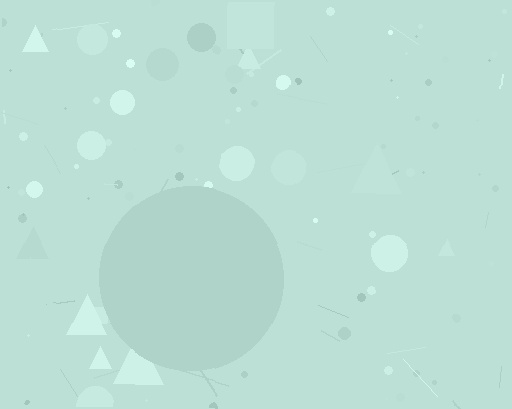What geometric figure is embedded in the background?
A circle is embedded in the background.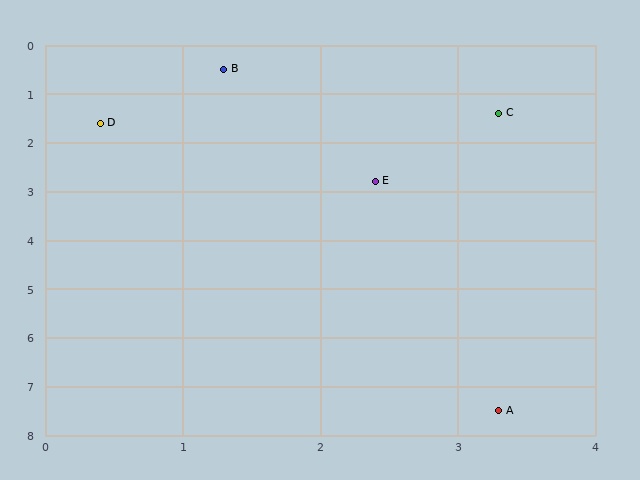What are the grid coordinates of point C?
Point C is at approximately (3.3, 1.4).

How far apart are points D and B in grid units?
Points D and B are about 1.4 grid units apart.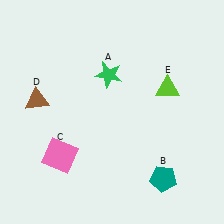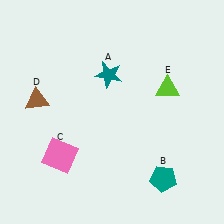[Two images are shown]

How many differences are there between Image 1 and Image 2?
There is 1 difference between the two images.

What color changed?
The star (A) changed from green in Image 1 to teal in Image 2.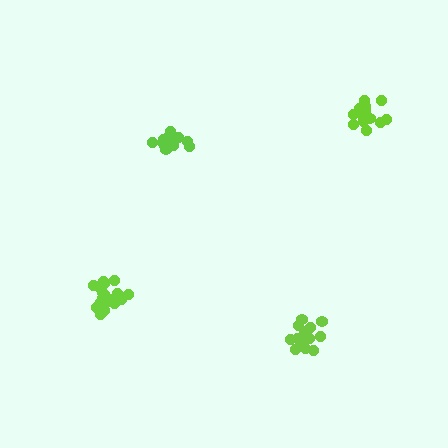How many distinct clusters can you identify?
There are 4 distinct clusters.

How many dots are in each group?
Group 1: 14 dots, Group 2: 14 dots, Group 3: 16 dots, Group 4: 19 dots (63 total).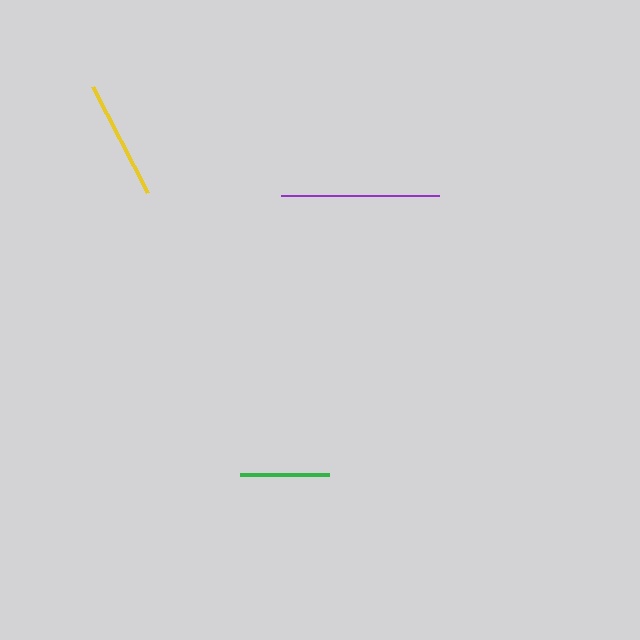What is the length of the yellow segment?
The yellow segment is approximately 120 pixels long.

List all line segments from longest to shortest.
From longest to shortest: purple, yellow, green.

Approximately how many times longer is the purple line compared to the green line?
The purple line is approximately 1.8 times the length of the green line.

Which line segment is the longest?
The purple line is the longest at approximately 158 pixels.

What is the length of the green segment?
The green segment is approximately 90 pixels long.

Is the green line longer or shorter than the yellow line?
The yellow line is longer than the green line.